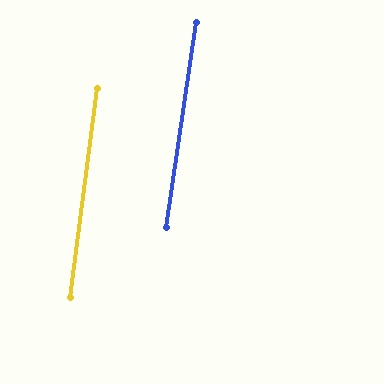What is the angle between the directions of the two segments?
Approximately 1 degree.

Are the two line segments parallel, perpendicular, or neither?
Parallel — their directions differ by only 0.9°.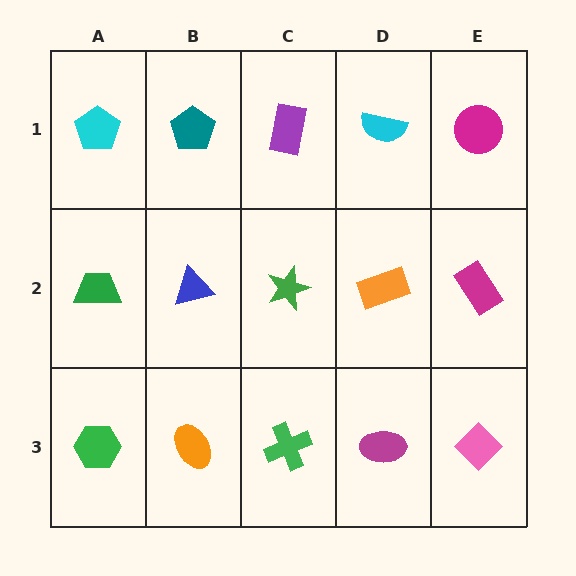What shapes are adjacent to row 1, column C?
A green star (row 2, column C), a teal pentagon (row 1, column B), a cyan semicircle (row 1, column D).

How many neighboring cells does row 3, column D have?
3.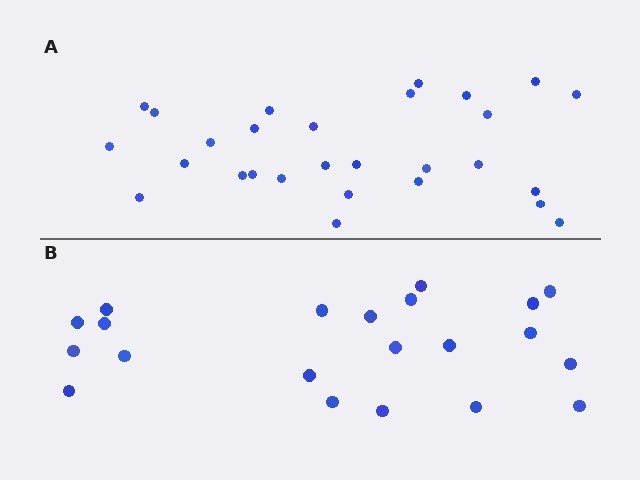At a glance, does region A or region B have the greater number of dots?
Region A (the top region) has more dots.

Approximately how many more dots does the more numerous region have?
Region A has roughly 8 or so more dots than region B.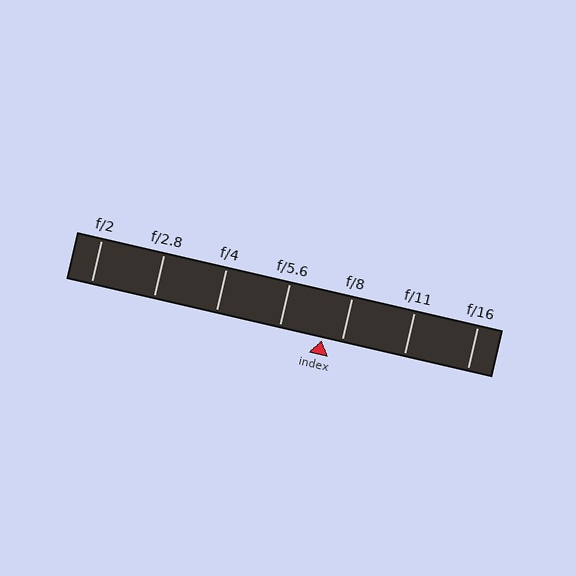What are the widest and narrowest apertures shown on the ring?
The widest aperture shown is f/2 and the narrowest is f/16.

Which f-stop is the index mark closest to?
The index mark is closest to f/8.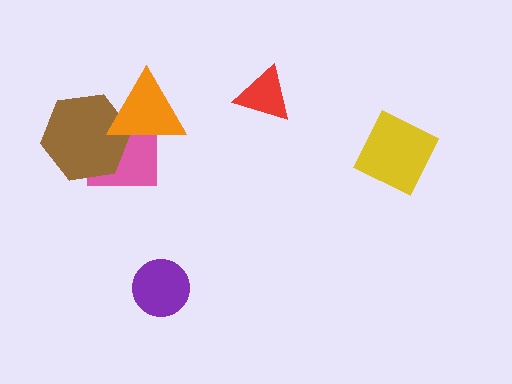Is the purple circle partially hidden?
No, no other shape covers it.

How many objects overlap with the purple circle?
0 objects overlap with the purple circle.